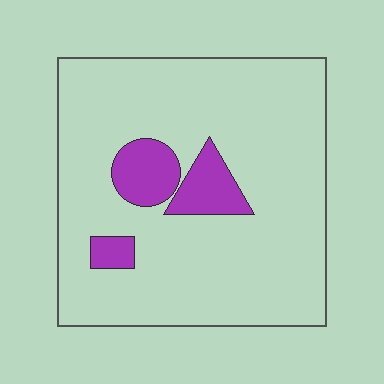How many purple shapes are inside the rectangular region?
3.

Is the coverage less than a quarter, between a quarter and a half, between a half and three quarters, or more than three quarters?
Less than a quarter.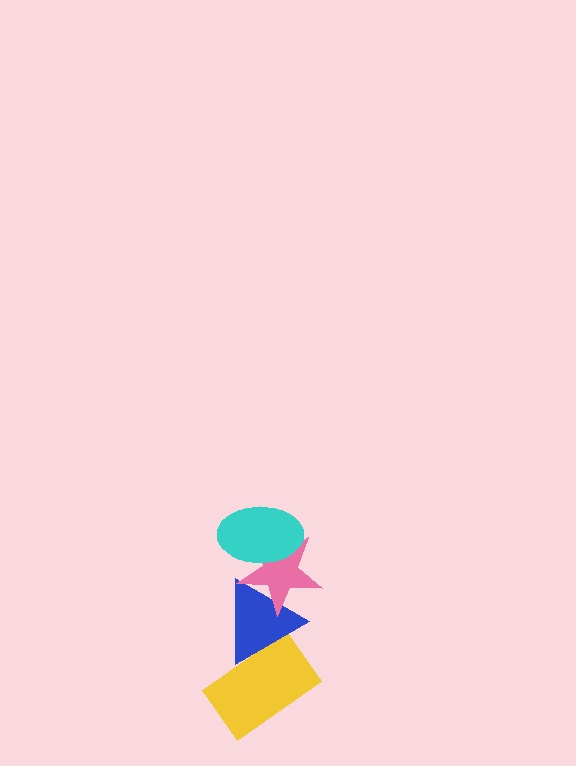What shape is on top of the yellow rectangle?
The blue triangle is on top of the yellow rectangle.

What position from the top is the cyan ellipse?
The cyan ellipse is 1st from the top.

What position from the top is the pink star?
The pink star is 2nd from the top.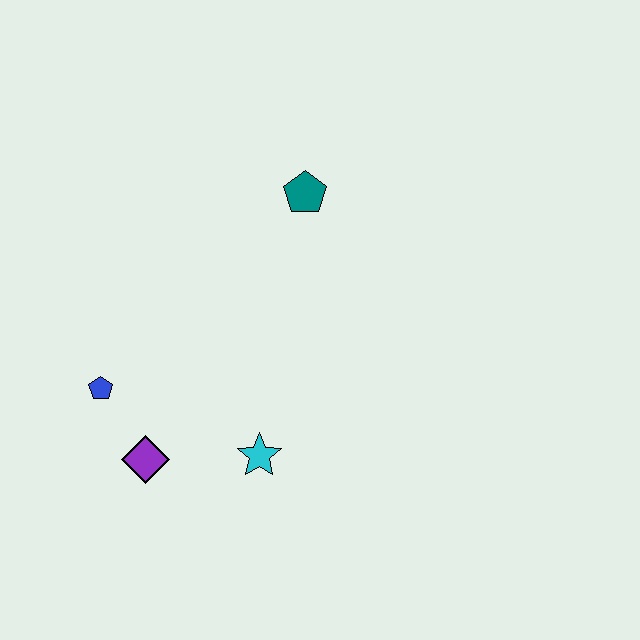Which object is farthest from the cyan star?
The teal pentagon is farthest from the cyan star.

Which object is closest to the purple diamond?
The blue pentagon is closest to the purple diamond.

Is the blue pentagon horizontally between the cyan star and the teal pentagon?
No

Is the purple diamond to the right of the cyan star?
No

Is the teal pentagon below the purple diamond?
No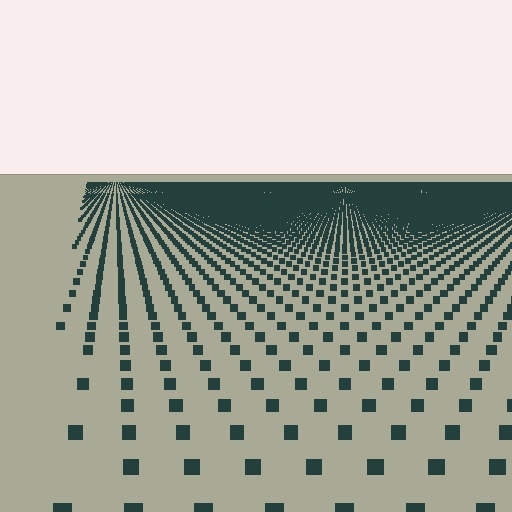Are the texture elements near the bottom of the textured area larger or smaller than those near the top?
Larger. Near the bottom, elements are closer to the viewer and appear at a bigger on-screen size.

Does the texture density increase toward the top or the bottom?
Density increases toward the top.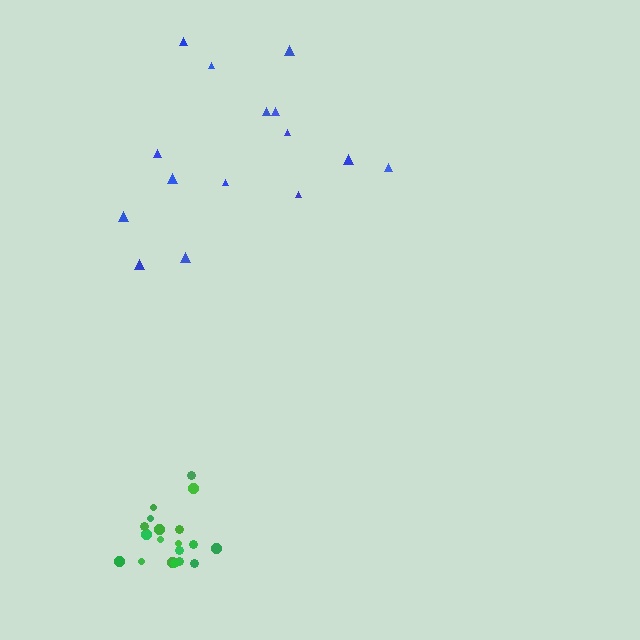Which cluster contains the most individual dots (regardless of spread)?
Green (19).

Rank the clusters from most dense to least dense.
green, blue.